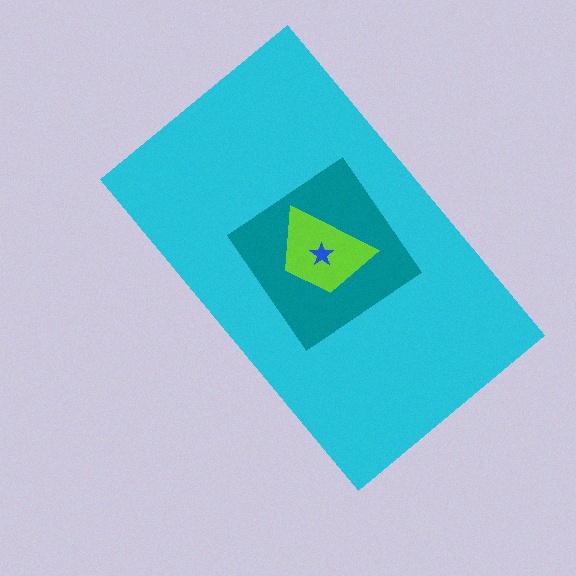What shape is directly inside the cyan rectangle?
The teal diamond.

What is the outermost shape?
The cyan rectangle.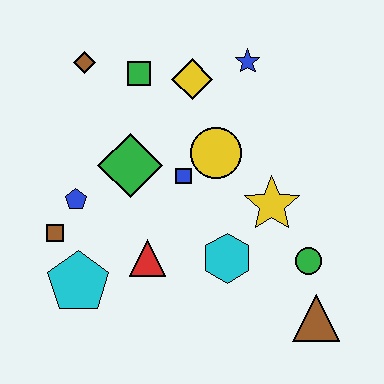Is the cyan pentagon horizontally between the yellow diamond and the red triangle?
No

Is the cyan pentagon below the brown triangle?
No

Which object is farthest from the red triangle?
The blue star is farthest from the red triangle.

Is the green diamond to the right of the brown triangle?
No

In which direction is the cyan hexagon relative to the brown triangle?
The cyan hexagon is to the left of the brown triangle.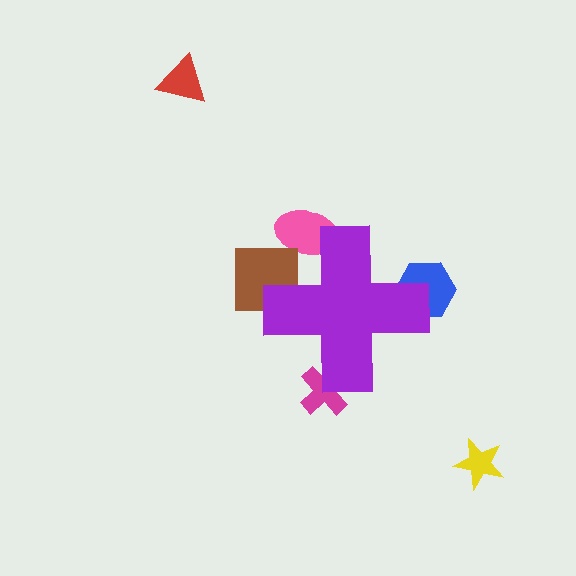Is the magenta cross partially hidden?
Yes, the magenta cross is partially hidden behind the purple cross.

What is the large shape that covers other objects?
A purple cross.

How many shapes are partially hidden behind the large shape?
4 shapes are partially hidden.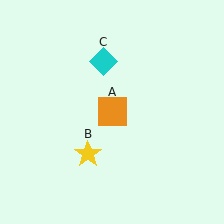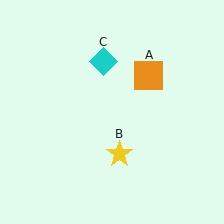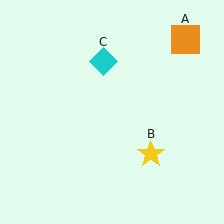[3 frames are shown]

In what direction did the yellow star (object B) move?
The yellow star (object B) moved right.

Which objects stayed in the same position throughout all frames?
Cyan diamond (object C) remained stationary.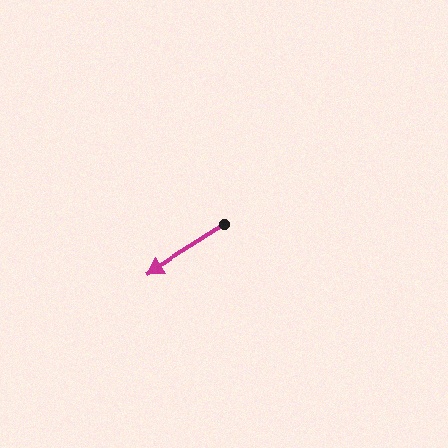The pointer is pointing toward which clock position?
Roughly 8 o'clock.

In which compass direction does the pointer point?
Southwest.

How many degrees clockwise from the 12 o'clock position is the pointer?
Approximately 238 degrees.